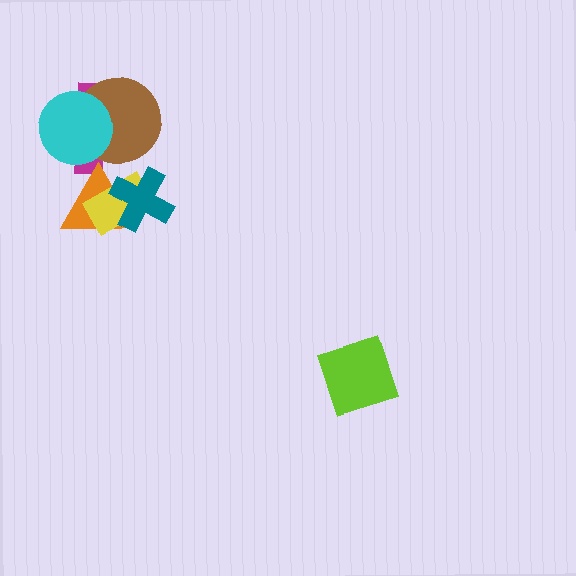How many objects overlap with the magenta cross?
3 objects overlap with the magenta cross.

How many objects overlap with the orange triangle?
3 objects overlap with the orange triangle.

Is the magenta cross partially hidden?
Yes, it is partially covered by another shape.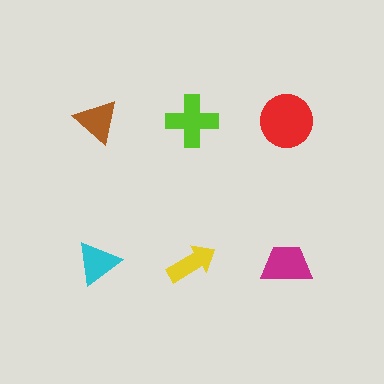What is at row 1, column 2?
A lime cross.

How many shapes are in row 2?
3 shapes.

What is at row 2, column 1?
A cyan triangle.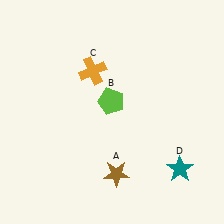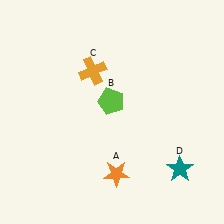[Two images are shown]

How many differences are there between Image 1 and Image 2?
There is 1 difference between the two images.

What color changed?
The star (A) changed from brown in Image 1 to orange in Image 2.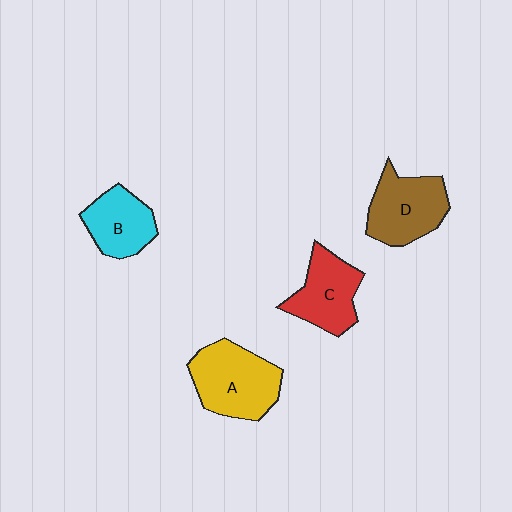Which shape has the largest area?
Shape A (yellow).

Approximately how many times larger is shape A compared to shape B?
Approximately 1.4 times.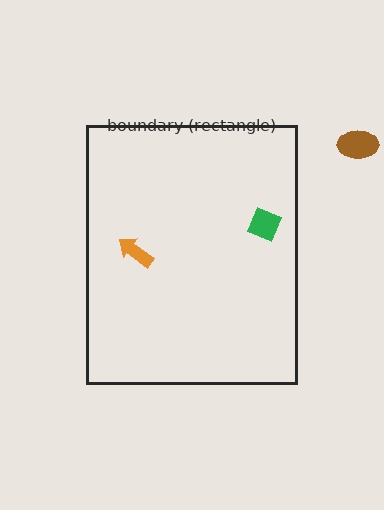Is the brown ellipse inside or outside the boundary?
Outside.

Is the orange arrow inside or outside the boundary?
Inside.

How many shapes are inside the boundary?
2 inside, 1 outside.